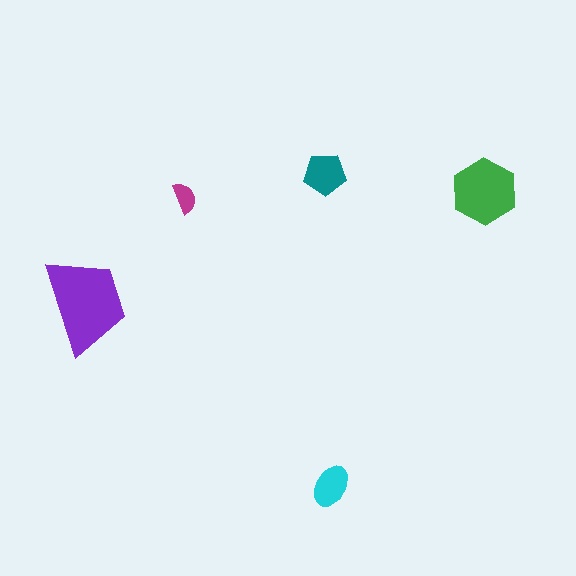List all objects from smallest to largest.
The magenta semicircle, the cyan ellipse, the teal pentagon, the green hexagon, the purple trapezoid.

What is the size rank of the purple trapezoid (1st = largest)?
1st.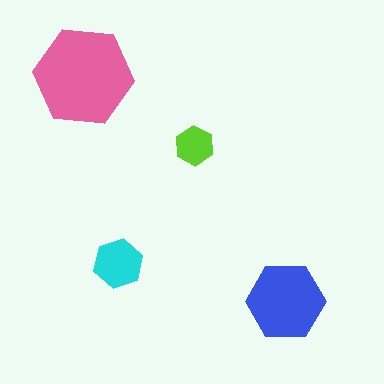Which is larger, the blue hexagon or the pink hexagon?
The pink one.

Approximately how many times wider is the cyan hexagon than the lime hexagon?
About 1.5 times wider.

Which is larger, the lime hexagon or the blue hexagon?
The blue one.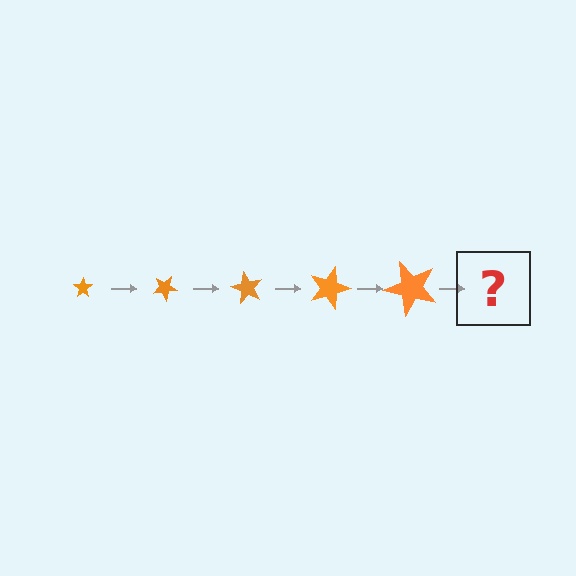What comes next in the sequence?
The next element should be a star, larger than the previous one and rotated 150 degrees from the start.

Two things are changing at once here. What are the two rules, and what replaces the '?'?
The two rules are that the star grows larger each step and it rotates 30 degrees each step. The '?' should be a star, larger than the previous one and rotated 150 degrees from the start.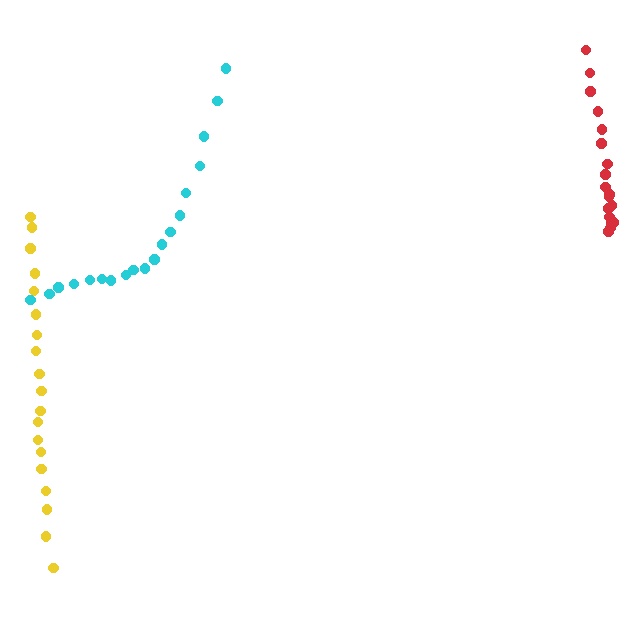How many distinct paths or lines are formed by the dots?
There are 3 distinct paths.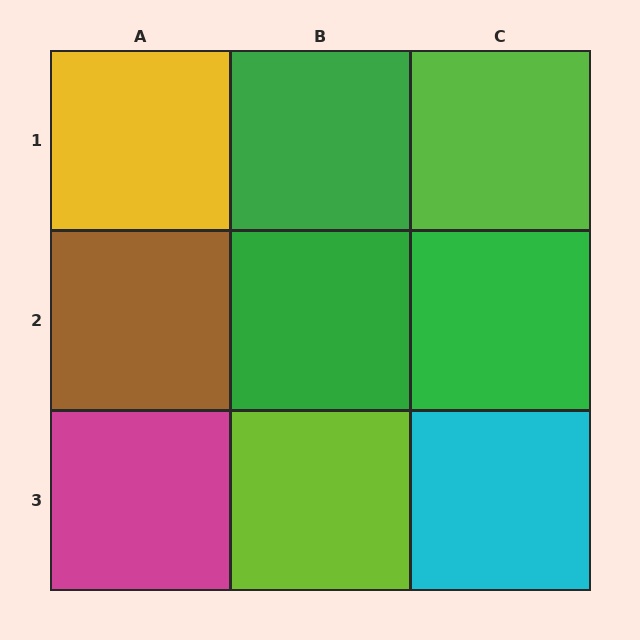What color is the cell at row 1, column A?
Yellow.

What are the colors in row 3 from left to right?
Magenta, lime, cyan.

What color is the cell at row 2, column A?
Brown.